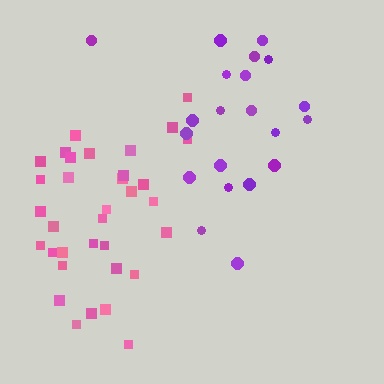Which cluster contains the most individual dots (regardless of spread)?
Pink (34).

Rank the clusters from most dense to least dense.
pink, purple.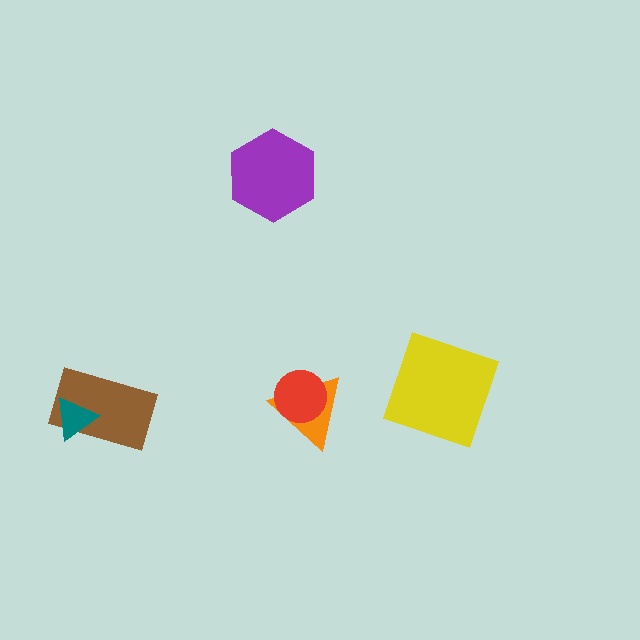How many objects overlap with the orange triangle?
1 object overlaps with the orange triangle.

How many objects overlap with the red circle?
1 object overlaps with the red circle.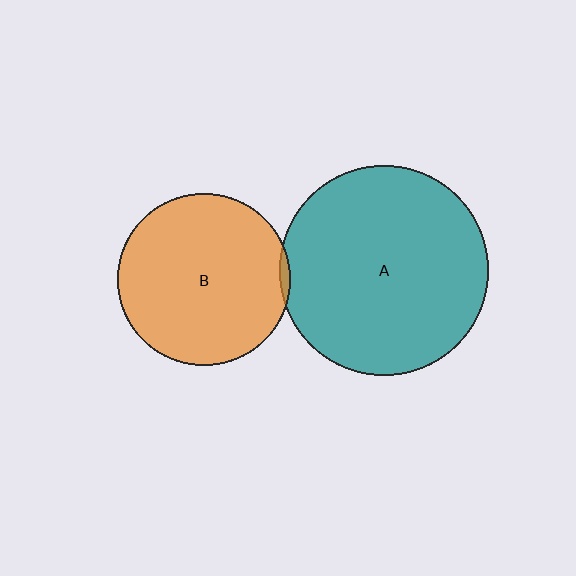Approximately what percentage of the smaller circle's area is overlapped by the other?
Approximately 5%.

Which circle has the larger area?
Circle A (teal).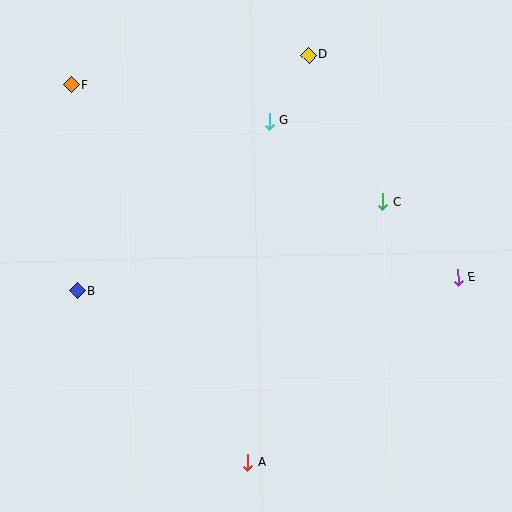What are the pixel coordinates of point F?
Point F is at (71, 85).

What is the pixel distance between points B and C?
The distance between B and C is 318 pixels.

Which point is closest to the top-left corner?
Point F is closest to the top-left corner.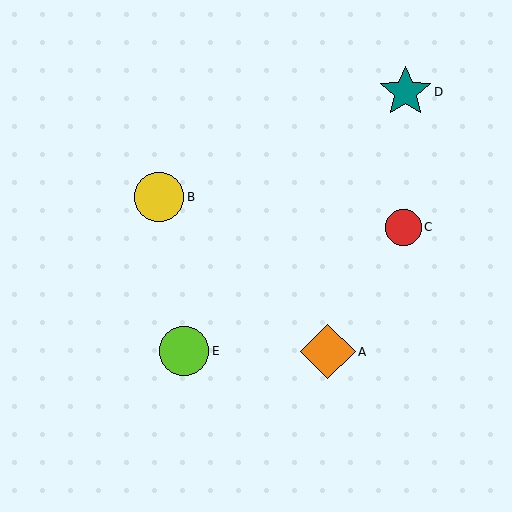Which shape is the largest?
The orange diamond (labeled A) is the largest.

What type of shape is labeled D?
Shape D is a teal star.